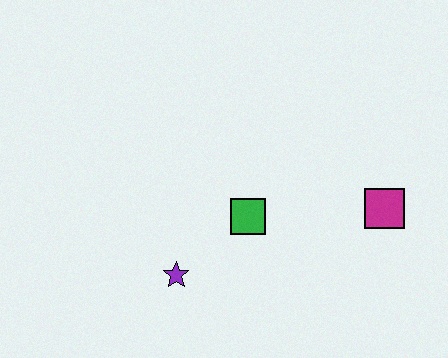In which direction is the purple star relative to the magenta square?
The purple star is to the left of the magenta square.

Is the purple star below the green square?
Yes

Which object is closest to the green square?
The purple star is closest to the green square.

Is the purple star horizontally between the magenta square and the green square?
No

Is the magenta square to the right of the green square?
Yes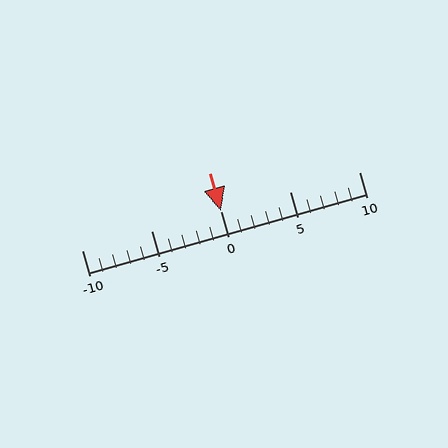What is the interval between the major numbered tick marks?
The major tick marks are spaced 5 units apart.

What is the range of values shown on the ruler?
The ruler shows values from -10 to 10.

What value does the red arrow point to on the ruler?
The red arrow points to approximately 0.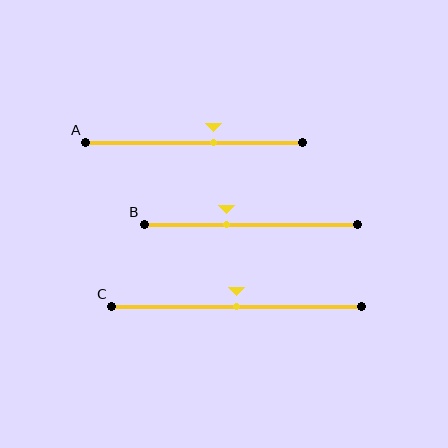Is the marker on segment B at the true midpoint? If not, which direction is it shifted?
No, the marker on segment B is shifted to the left by about 11% of the segment length.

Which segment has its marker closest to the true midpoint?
Segment C has its marker closest to the true midpoint.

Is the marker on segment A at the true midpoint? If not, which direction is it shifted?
No, the marker on segment A is shifted to the right by about 9% of the segment length.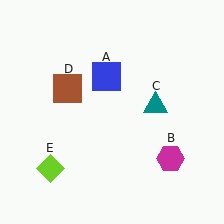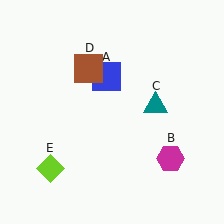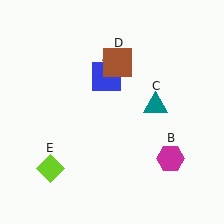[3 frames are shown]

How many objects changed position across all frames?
1 object changed position: brown square (object D).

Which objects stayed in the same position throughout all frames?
Blue square (object A) and magenta hexagon (object B) and teal triangle (object C) and lime diamond (object E) remained stationary.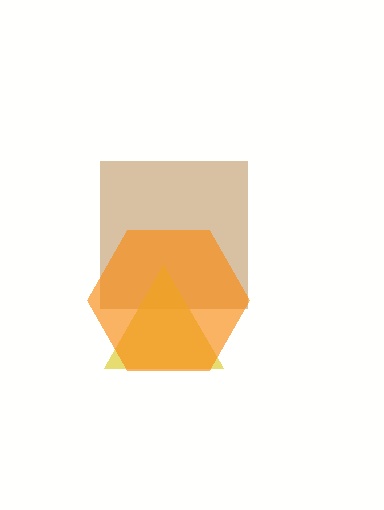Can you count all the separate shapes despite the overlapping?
Yes, there are 3 separate shapes.